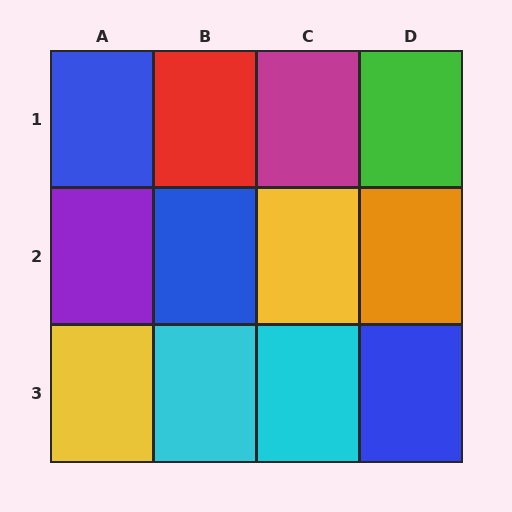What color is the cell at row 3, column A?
Yellow.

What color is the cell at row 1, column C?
Magenta.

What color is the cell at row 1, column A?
Blue.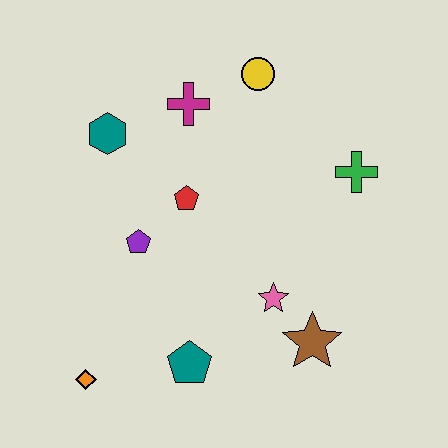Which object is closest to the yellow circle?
The magenta cross is closest to the yellow circle.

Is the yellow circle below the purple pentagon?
No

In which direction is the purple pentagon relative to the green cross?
The purple pentagon is to the left of the green cross.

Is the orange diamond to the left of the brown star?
Yes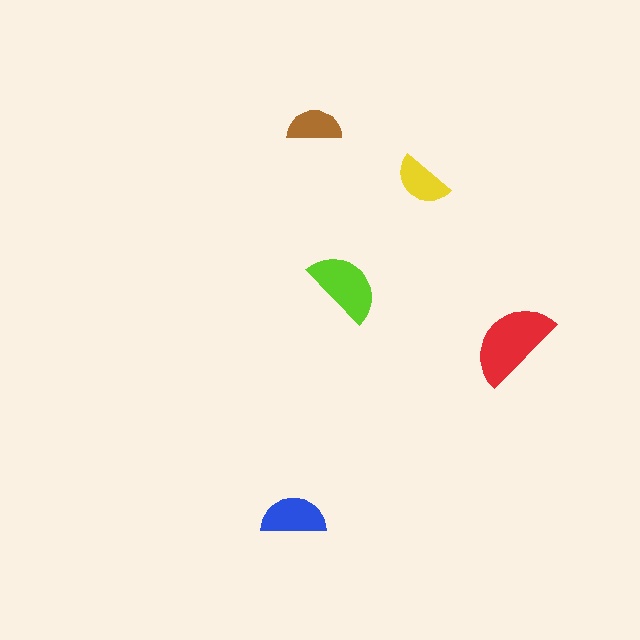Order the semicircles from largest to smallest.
the red one, the lime one, the blue one, the yellow one, the brown one.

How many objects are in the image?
There are 5 objects in the image.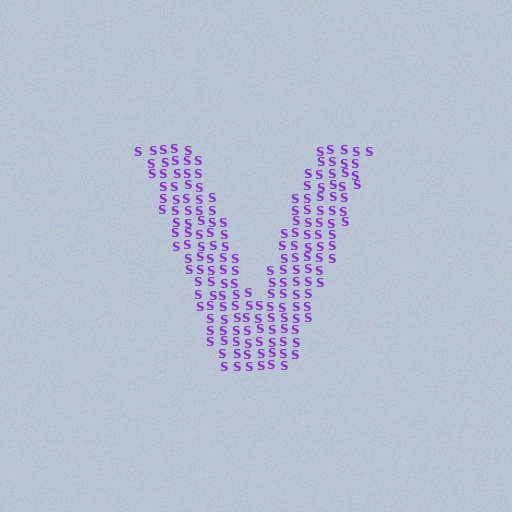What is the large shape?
The large shape is the letter V.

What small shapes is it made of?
It is made of small letter S's.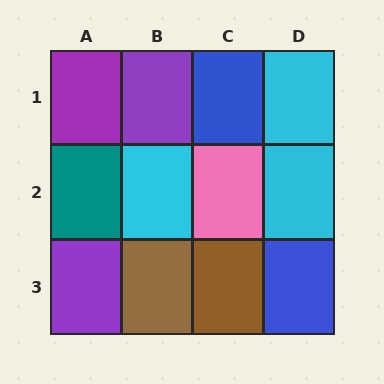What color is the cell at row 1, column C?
Blue.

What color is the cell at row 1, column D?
Cyan.